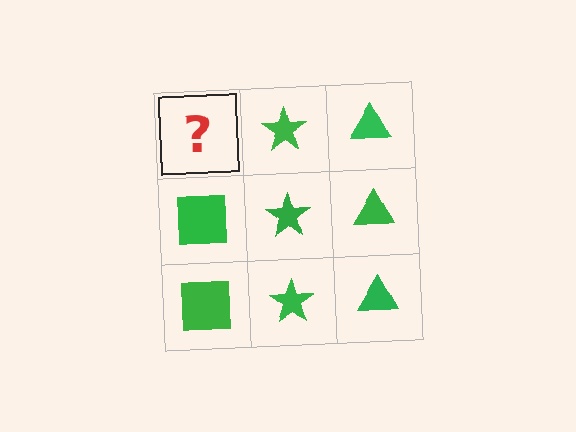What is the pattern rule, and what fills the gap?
The rule is that each column has a consistent shape. The gap should be filled with a green square.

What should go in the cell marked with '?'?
The missing cell should contain a green square.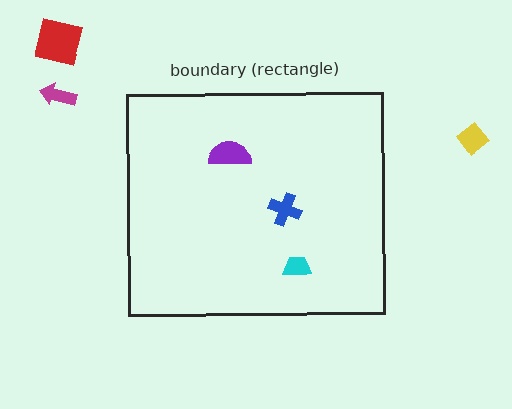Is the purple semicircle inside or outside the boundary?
Inside.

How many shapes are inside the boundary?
3 inside, 3 outside.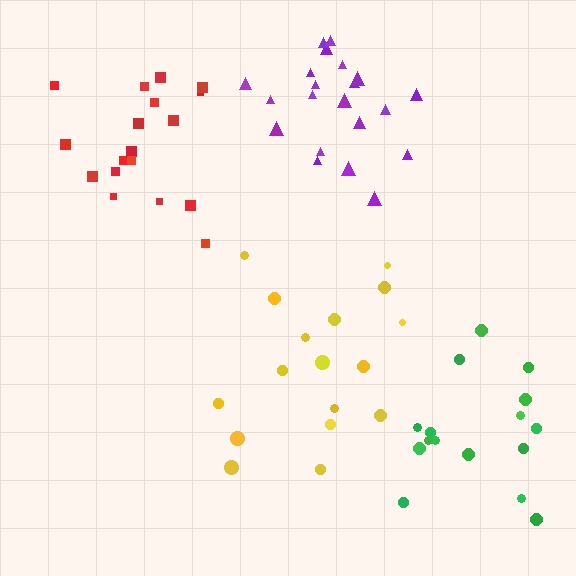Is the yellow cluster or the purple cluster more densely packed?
Purple.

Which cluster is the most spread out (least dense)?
Green.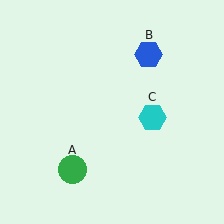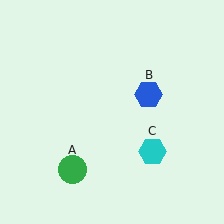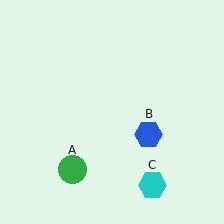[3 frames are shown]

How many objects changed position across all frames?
2 objects changed position: blue hexagon (object B), cyan hexagon (object C).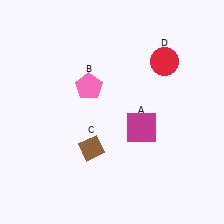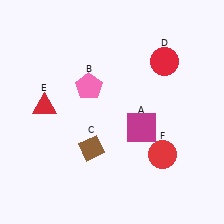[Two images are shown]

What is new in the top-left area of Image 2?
A red triangle (E) was added in the top-left area of Image 2.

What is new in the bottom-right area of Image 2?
A red circle (F) was added in the bottom-right area of Image 2.